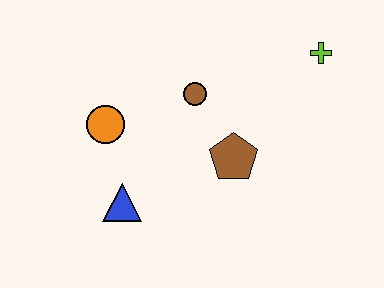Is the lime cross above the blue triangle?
Yes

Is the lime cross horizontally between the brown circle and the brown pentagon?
No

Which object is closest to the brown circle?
The brown pentagon is closest to the brown circle.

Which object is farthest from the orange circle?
The lime cross is farthest from the orange circle.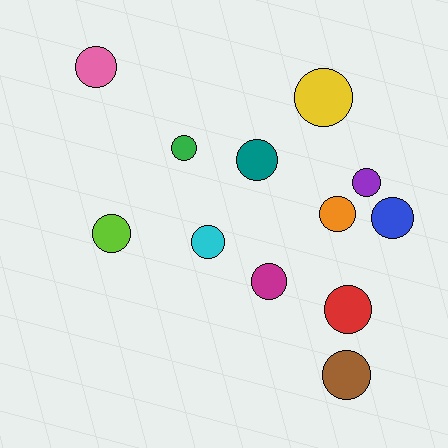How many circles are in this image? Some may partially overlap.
There are 12 circles.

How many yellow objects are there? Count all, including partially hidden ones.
There is 1 yellow object.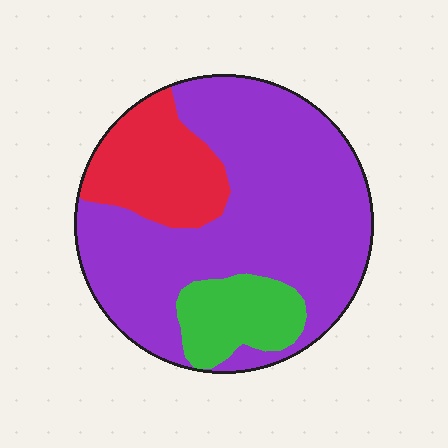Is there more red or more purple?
Purple.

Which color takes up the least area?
Green, at roughly 15%.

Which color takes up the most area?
Purple, at roughly 70%.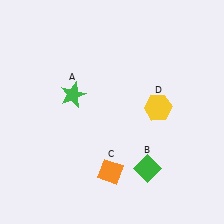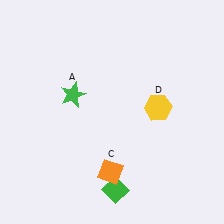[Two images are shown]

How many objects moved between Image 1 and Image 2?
1 object moved between the two images.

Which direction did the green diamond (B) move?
The green diamond (B) moved left.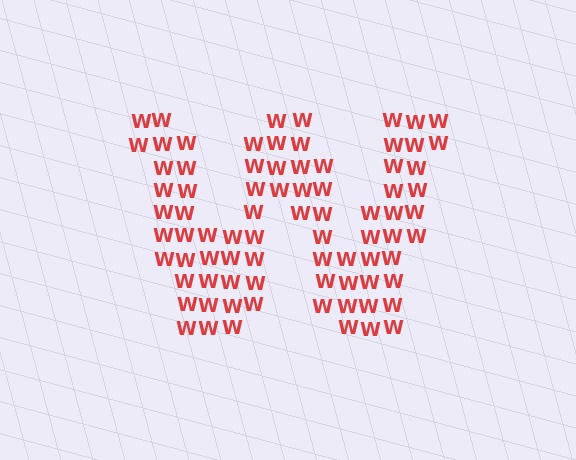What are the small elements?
The small elements are letter W's.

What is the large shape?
The large shape is the letter W.